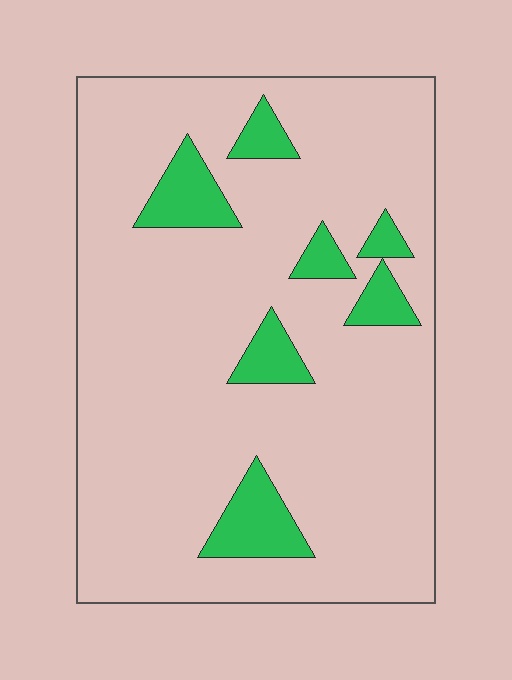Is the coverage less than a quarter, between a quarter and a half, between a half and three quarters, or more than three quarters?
Less than a quarter.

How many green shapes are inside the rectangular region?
7.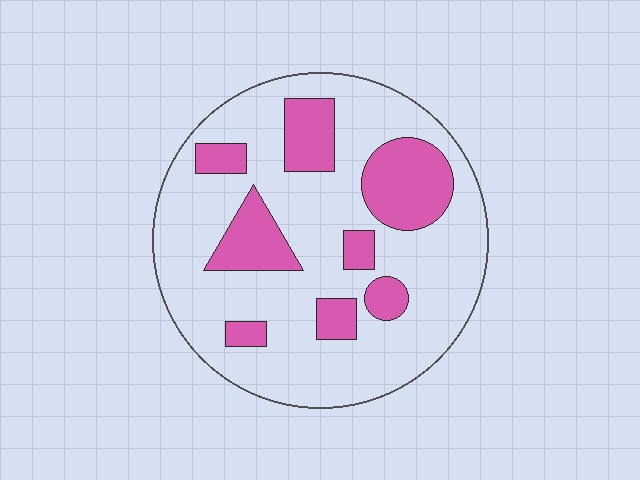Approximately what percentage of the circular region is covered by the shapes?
Approximately 25%.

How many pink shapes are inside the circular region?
8.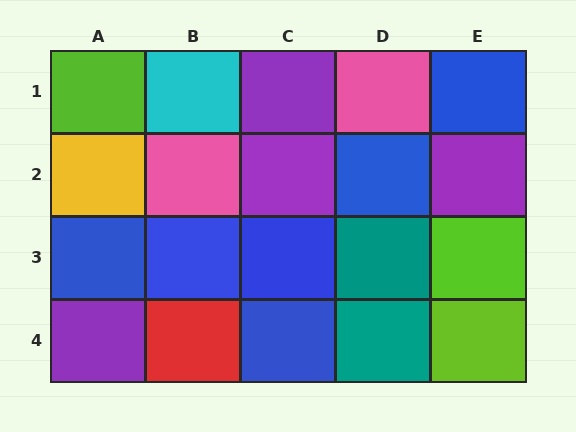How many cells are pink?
2 cells are pink.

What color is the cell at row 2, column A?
Yellow.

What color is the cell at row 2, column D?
Blue.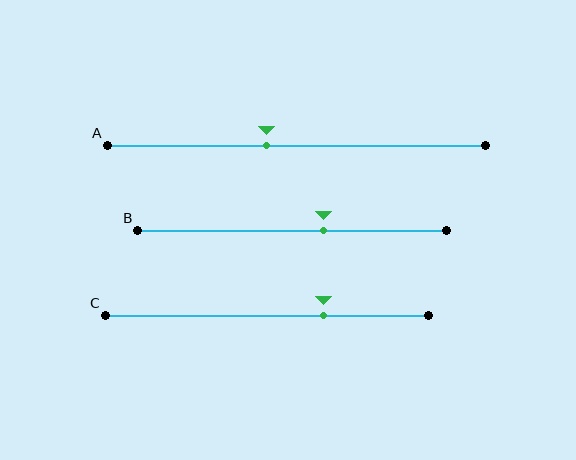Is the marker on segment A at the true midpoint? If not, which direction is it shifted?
No, the marker on segment A is shifted to the left by about 8% of the segment length.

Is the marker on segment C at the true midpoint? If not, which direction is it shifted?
No, the marker on segment C is shifted to the right by about 17% of the segment length.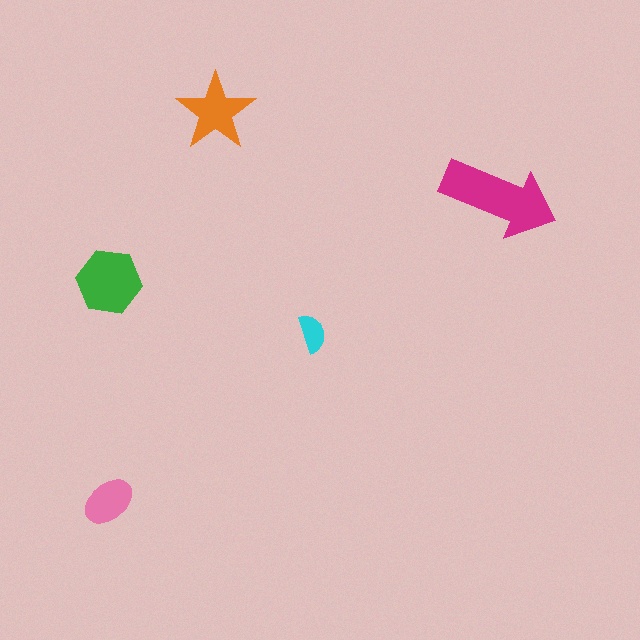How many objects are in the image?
There are 5 objects in the image.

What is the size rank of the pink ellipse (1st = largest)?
4th.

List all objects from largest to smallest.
The magenta arrow, the green hexagon, the orange star, the pink ellipse, the cyan semicircle.